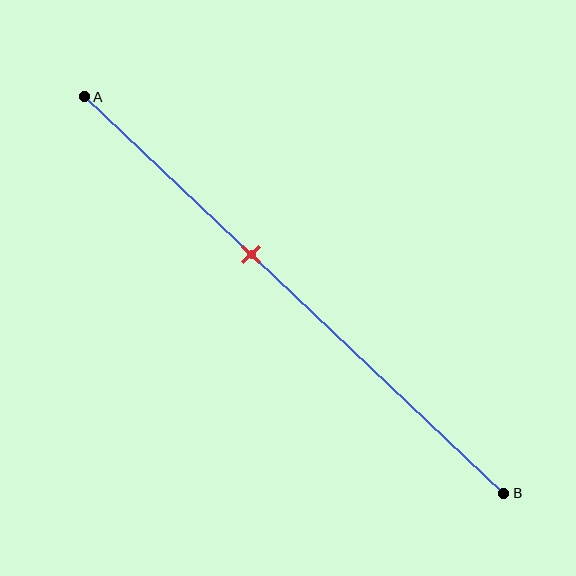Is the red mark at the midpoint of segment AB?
No, the mark is at about 40% from A, not at the 50% midpoint.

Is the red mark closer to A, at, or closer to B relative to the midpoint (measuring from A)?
The red mark is closer to point A than the midpoint of segment AB.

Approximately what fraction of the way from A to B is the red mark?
The red mark is approximately 40% of the way from A to B.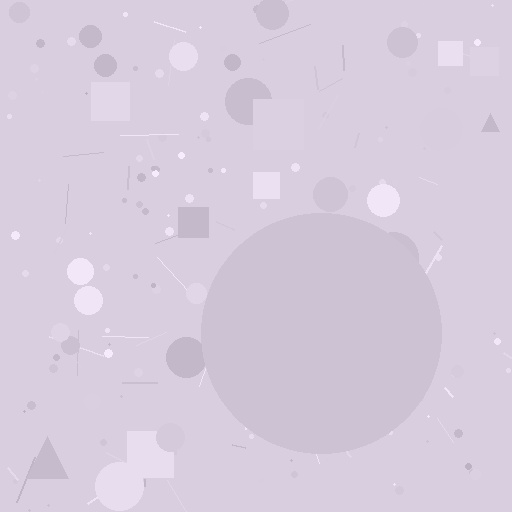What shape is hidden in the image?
A circle is hidden in the image.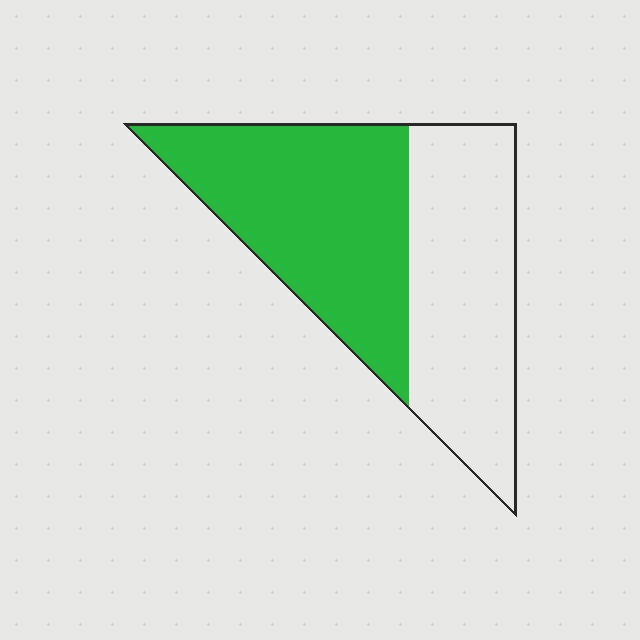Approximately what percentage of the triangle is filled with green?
Approximately 55%.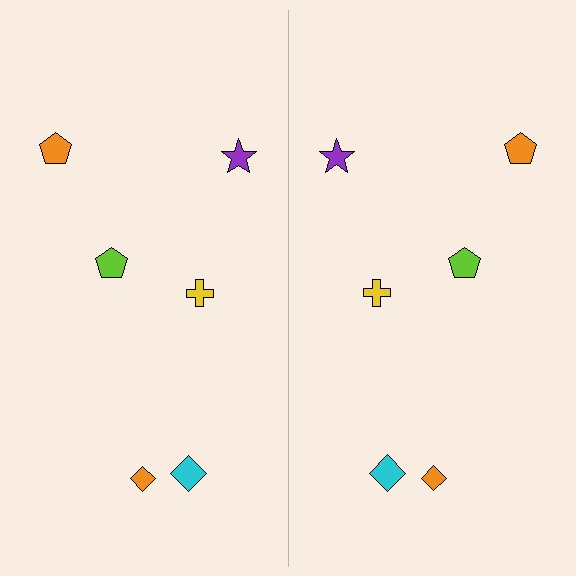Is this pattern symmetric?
Yes, this pattern has bilateral (reflection) symmetry.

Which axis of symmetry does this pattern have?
The pattern has a vertical axis of symmetry running through the center of the image.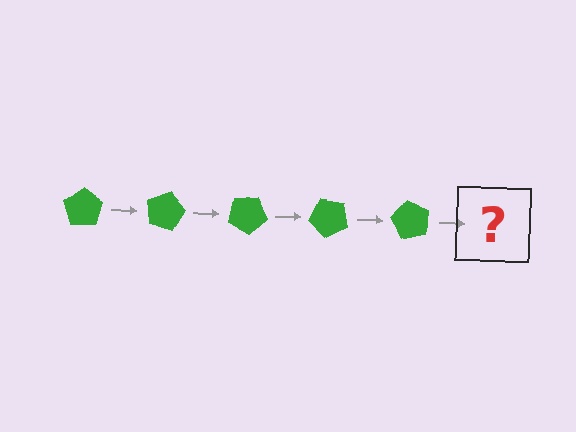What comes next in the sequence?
The next element should be a green pentagon rotated 75 degrees.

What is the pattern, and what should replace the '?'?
The pattern is that the pentagon rotates 15 degrees each step. The '?' should be a green pentagon rotated 75 degrees.